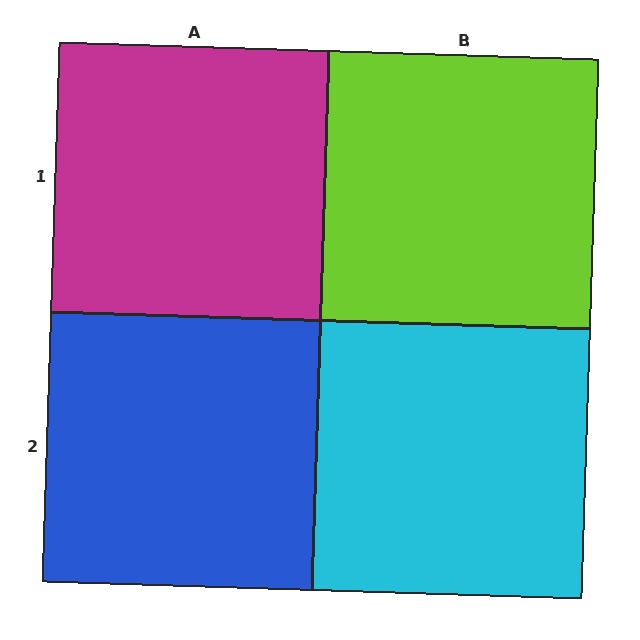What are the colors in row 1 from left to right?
Magenta, lime.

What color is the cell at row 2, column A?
Blue.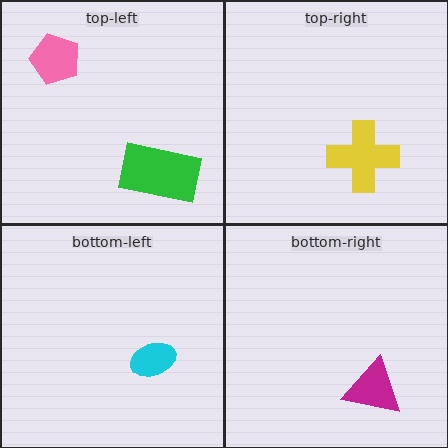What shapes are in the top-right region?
The yellow cross.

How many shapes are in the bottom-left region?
1.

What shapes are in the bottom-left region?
The cyan ellipse.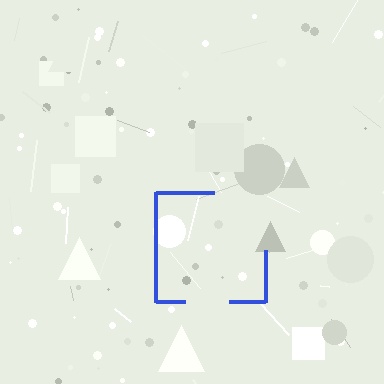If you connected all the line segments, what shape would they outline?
They would outline a square.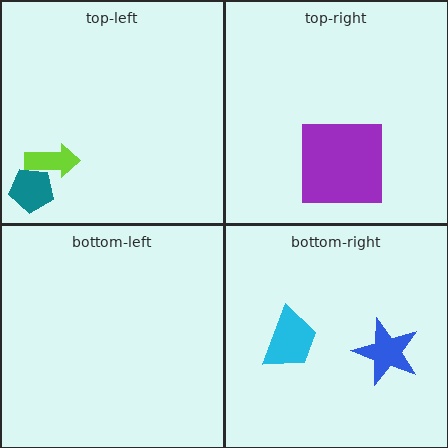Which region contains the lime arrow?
The top-left region.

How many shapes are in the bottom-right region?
2.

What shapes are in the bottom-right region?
The cyan trapezoid, the blue star.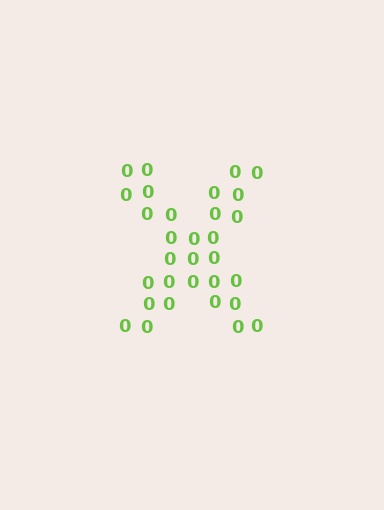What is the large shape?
The large shape is the letter X.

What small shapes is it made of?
It is made of small digit 0's.